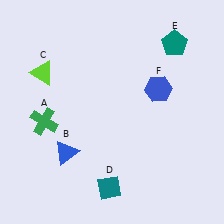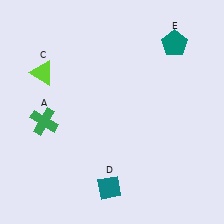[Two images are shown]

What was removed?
The blue hexagon (F), the blue triangle (B) were removed in Image 2.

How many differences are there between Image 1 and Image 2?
There are 2 differences between the two images.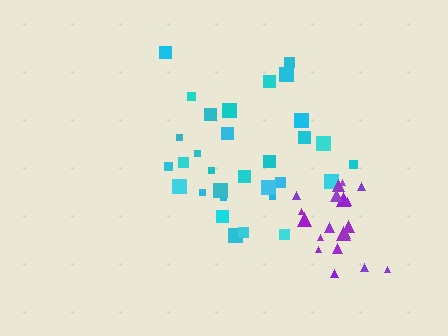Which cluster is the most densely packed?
Purple.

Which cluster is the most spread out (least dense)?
Cyan.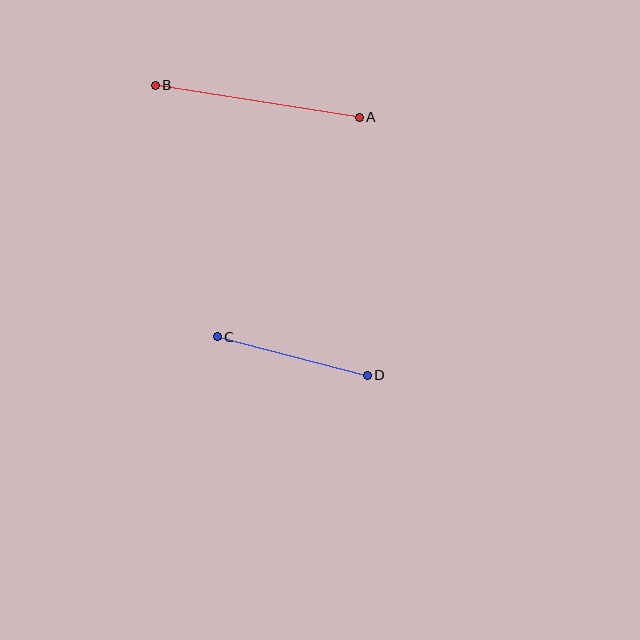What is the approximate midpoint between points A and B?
The midpoint is at approximately (257, 101) pixels.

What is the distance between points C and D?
The distance is approximately 155 pixels.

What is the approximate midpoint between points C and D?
The midpoint is at approximately (292, 356) pixels.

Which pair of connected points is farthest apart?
Points A and B are farthest apart.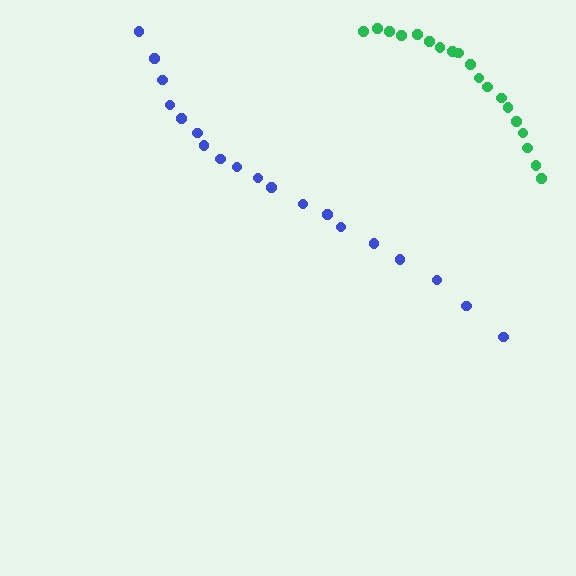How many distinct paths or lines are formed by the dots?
There are 2 distinct paths.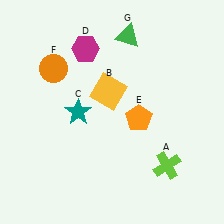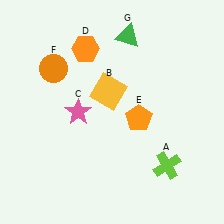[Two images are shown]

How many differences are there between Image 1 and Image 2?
There are 2 differences between the two images.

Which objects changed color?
C changed from teal to pink. D changed from magenta to orange.